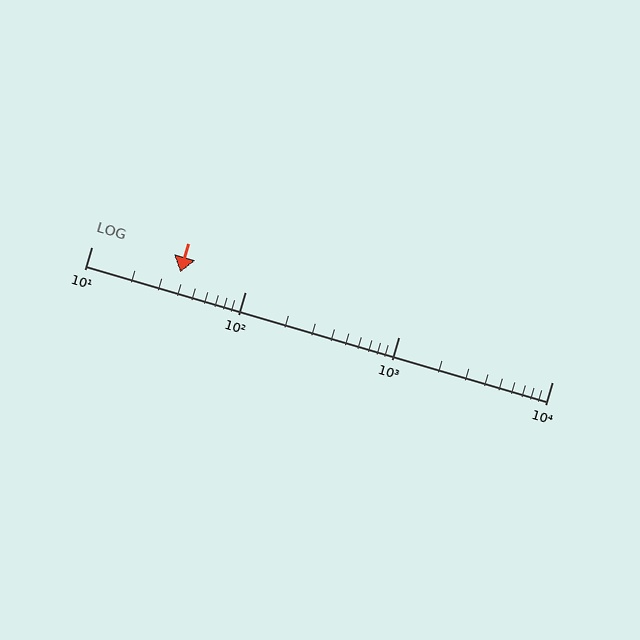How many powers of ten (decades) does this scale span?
The scale spans 3 decades, from 10 to 10000.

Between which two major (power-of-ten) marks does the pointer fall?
The pointer is between 10 and 100.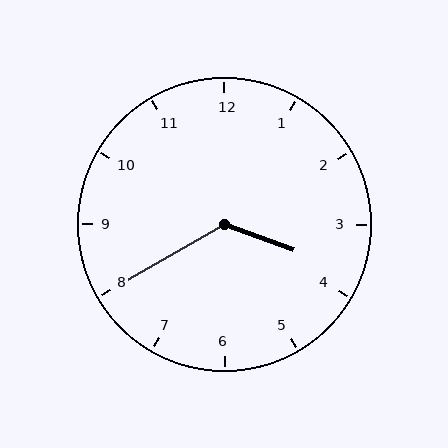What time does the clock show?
3:40.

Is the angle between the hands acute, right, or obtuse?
It is obtuse.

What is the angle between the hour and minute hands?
Approximately 130 degrees.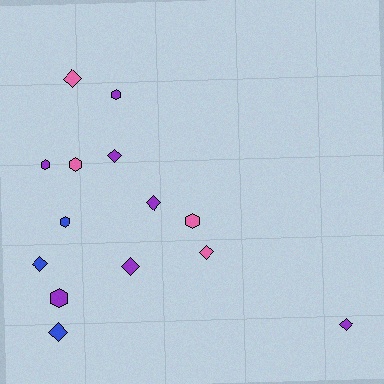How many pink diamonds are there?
There are 2 pink diamonds.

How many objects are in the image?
There are 14 objects.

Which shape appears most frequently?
Diamond, with 8 objects.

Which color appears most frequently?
Purple, with 7 objects.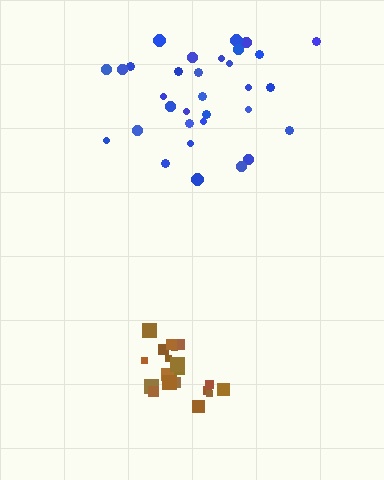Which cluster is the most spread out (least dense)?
Blue.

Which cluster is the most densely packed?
Brown.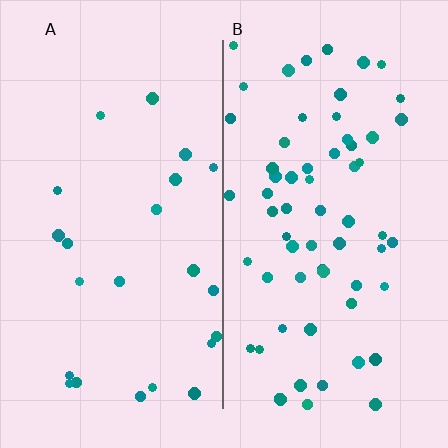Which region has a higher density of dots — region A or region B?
B (the right).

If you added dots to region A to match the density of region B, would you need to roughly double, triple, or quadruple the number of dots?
Approximately triple.